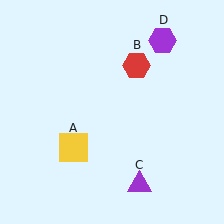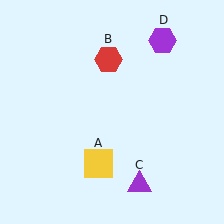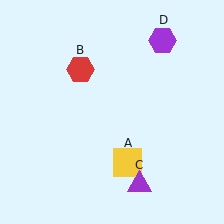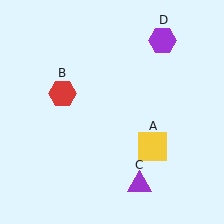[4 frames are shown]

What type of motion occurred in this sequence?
The yellow square (object A), red hexagon (object B) rotated counterclockwise around the center of the scene.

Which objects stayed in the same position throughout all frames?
Purple triangle (object C) and purple hexagon (object D) remained stationary.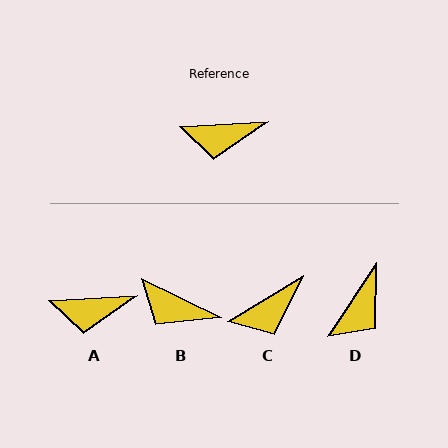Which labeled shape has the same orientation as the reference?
A.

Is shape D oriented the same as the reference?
No, it is off by about 54 degrees.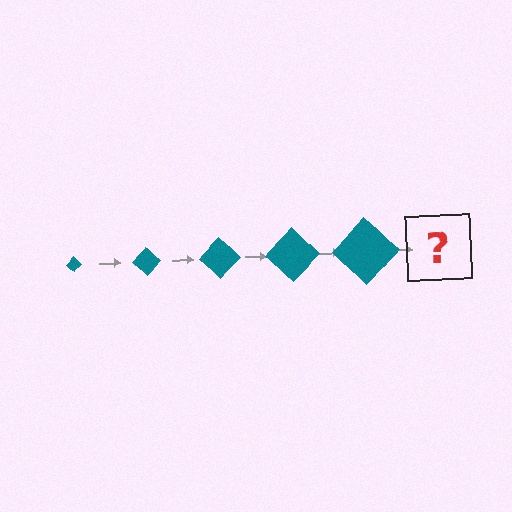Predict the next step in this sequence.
The next step is a teal diamond, larger than the previous one.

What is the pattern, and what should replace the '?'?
The pattern is that the diamond gets progressively larger each step. The '?' should be a teal diamond, larger than the previous one.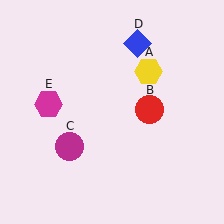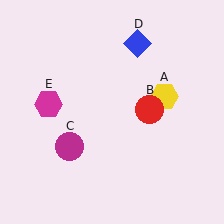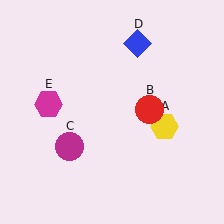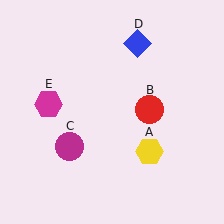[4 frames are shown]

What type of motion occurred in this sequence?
The yellow hexagon (object A) rotated clockwise around the center of the scene.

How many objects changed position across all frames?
1 object changed position: yellow hexagon (object A).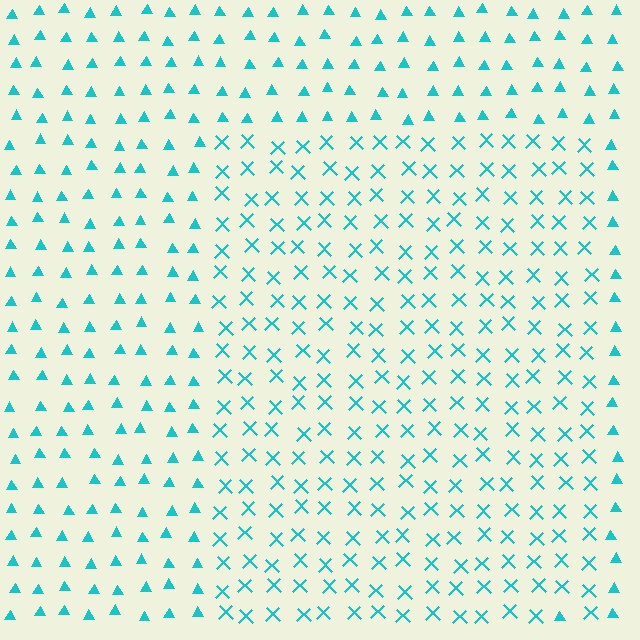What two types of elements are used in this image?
The image uses X marks inside the rectangle region and triangles outside it.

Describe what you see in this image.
The image is filled with small cyan elements arranged in a uniform grid. A rectangle-shaped region contains X marks, while the surrounding area contains triangles. The boundary is defined purely by the change in element shape.